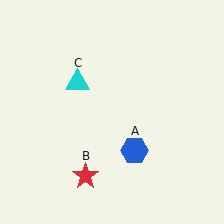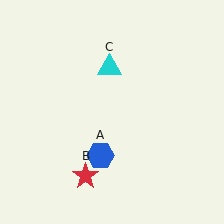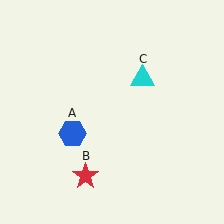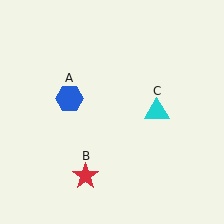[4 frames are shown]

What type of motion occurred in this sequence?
The blue hexagon (object A), cyan triangle (object C) rotated clockwise around the center of the scene.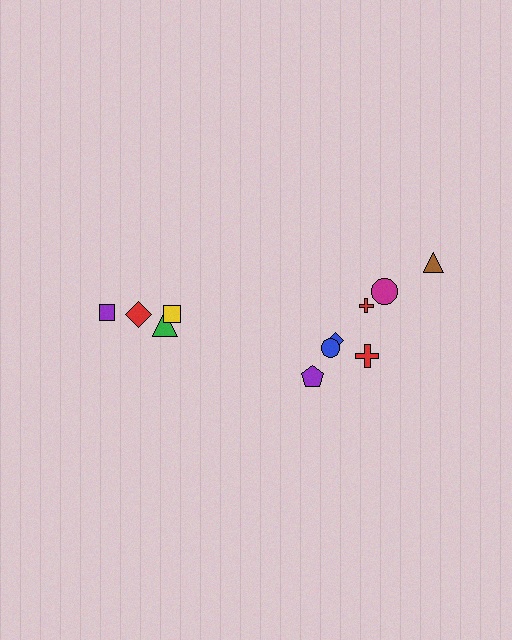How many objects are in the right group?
There are 7 objects.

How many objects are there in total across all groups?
There are 11 objects.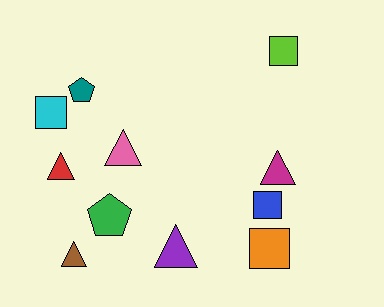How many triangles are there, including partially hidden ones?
There are 5 triangles.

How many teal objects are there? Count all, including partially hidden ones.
There is 1 teal object.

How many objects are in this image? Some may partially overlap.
There are 11 objects.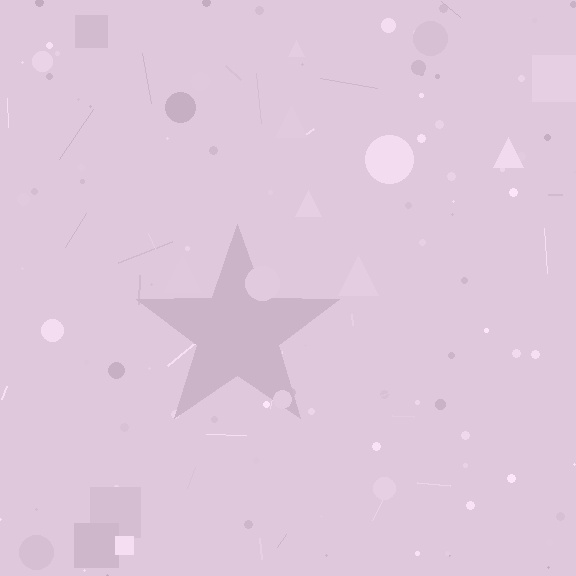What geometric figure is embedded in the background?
A star is embedded in the background.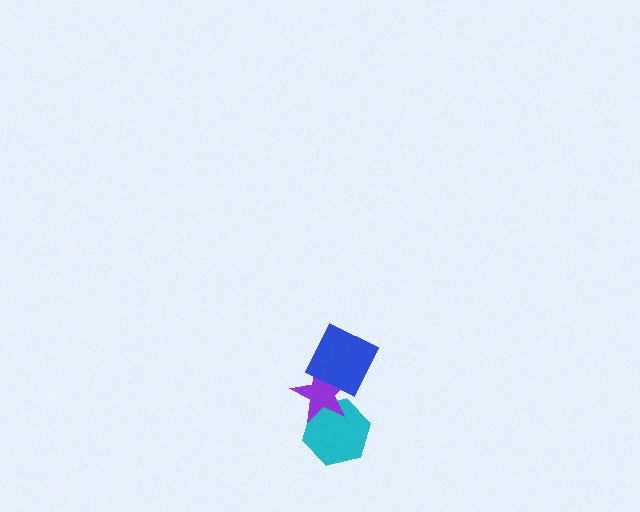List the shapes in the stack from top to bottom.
From top to bottom: the blue square, the purple star, the cyan hexagon.